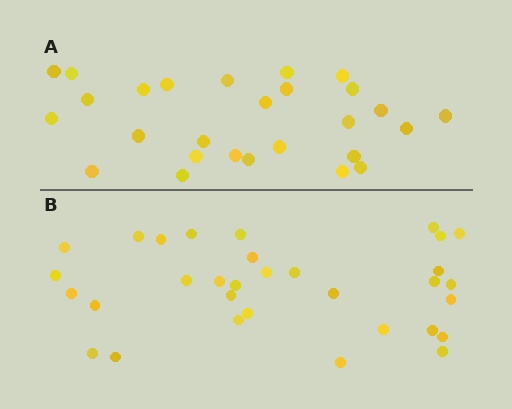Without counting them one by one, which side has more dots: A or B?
Region B (the bottom region) has more dots.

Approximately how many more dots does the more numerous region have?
Region B has about 5 more dots than region A.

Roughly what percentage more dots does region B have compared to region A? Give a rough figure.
About 20% more.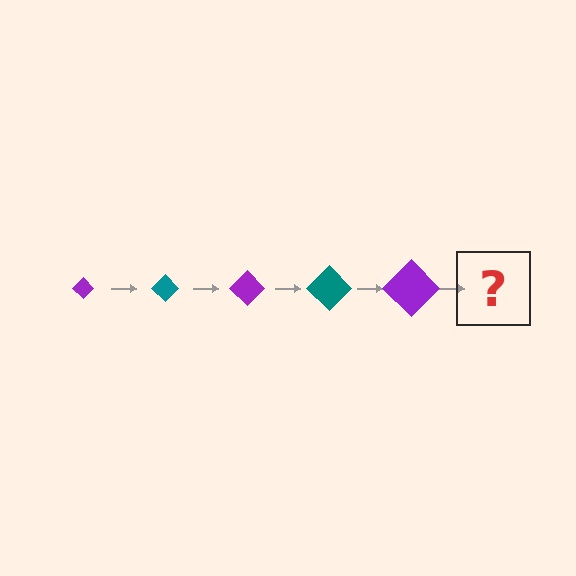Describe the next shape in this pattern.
It should be a teal diamond, larger than the previous one.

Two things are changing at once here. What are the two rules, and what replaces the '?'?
The two rules are that the diamond grows larger each step and the color cycles through purple and teal. The '?' should be a teal diamond, larger than the previous one.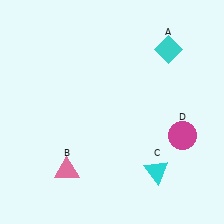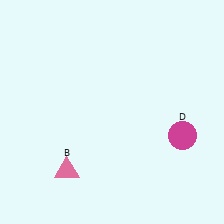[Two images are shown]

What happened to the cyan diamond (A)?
The cyan diamond (A) was removed in Image 2. It was in the top-right area of Image 1.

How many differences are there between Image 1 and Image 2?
There are 2 differences between the two images.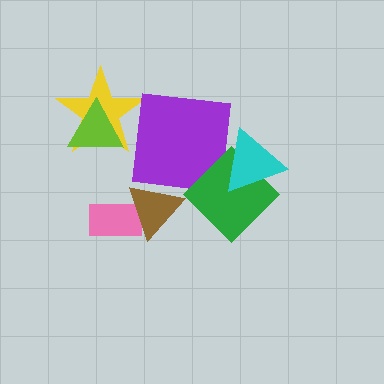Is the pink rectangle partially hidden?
Yes, it is partially covered by another shape.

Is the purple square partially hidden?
Yes, it is partially covered by another shape.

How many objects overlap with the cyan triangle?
2 objects overlap with the cyan triangle.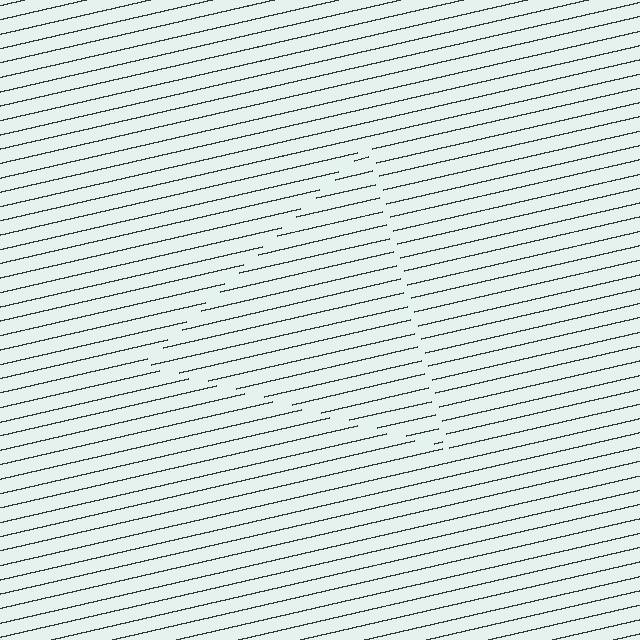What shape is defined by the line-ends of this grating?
An illusory triangle. The interior of the shape contains the same grating, shifted by half a period — the contour is defined by the phase discontinuity where line-ends from the inner and outer gratings abut.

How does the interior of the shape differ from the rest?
The interior of the shape contains the same grating, shifted by half a period — the contour is defined by the phase discontinuity where line-ends from the inner and outer gratings abut.